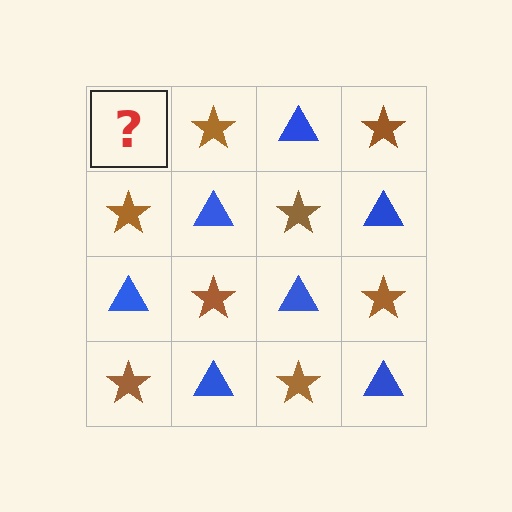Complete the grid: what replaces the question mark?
The question mark should be replaced with a blue triangle.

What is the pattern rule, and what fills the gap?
The rule is that it alternates blue triangle and brown star in a checkerboard pattern. The gap should be filled with a blue triangle.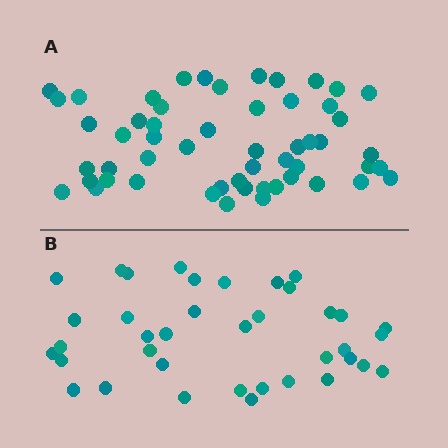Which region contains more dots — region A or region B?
Region A (the top region) has more dots.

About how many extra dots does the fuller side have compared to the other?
Region A has approximately 15 more dots than region B.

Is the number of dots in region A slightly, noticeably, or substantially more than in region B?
Region A has noticeably more, but not dramatically so. The ratio is roughly 1.4 to 1.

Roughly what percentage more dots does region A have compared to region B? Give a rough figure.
About 40% more.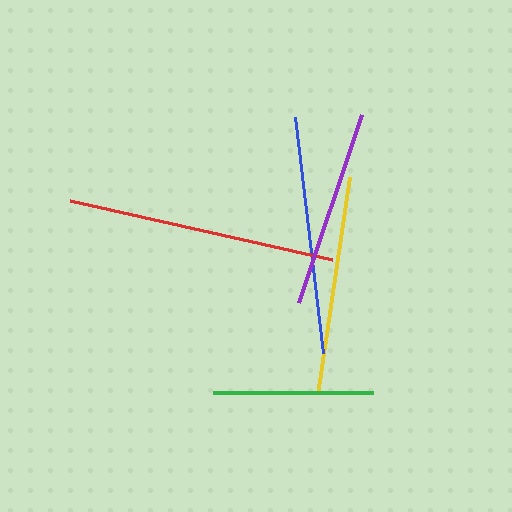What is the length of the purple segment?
The purple segment is approximately 199 pixels long.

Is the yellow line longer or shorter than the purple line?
The yellow line is longer than the purple line.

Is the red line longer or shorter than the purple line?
The red line is longer than the purple line.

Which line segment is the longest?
The red line is the longest at approximately 269 pixels.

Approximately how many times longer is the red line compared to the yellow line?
The red line is approximately 1.2 times the length of the yellow line.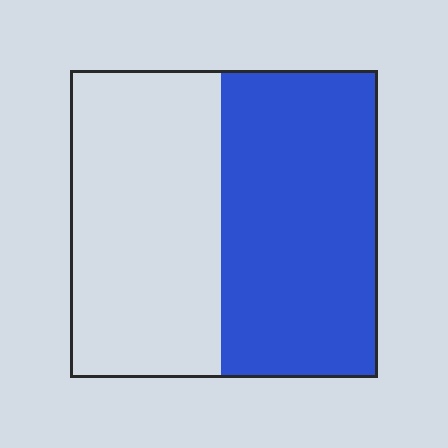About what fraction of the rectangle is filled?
About one half (1/2).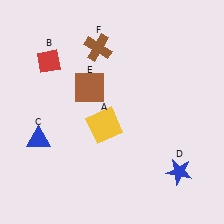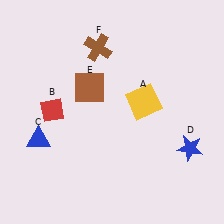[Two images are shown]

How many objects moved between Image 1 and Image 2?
3 objects moved between the two images.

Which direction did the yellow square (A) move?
The yellow square (A) moved right.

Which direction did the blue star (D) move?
The blue star (D) moved up.